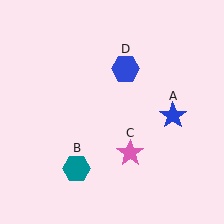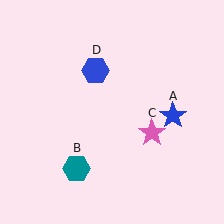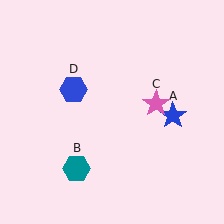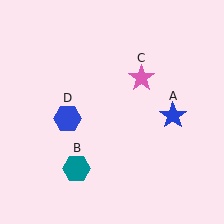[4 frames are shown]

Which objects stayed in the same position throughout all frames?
Blue star (object A) and teal hexagon (object B) remained stationary.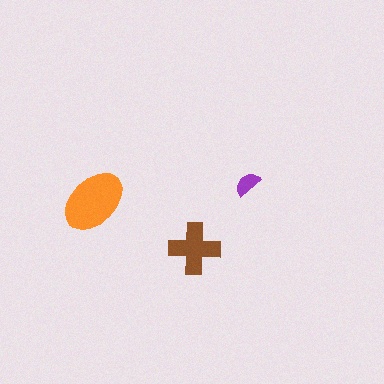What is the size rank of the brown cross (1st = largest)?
2nd.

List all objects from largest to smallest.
The orange ellipse, the brown cross, the purple semicircle.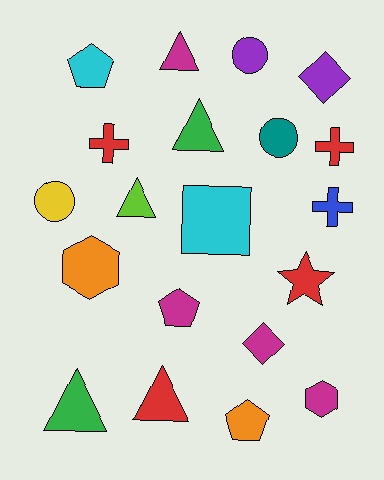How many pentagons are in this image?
There are 3 pentagons.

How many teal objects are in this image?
There is 1 teal object.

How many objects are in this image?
There are 20 objects.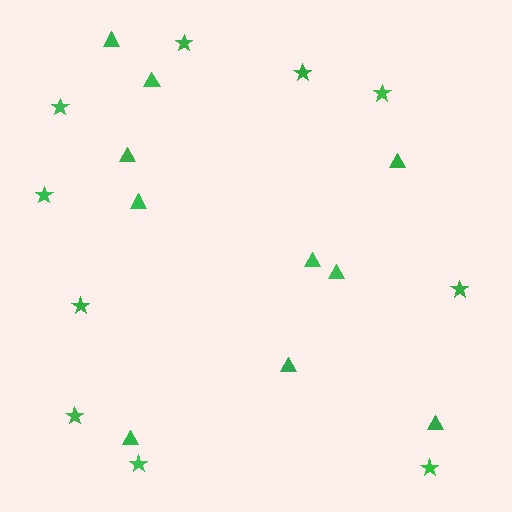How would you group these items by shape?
There are 2 groups: one group of triangles (10) and one group of stars (10).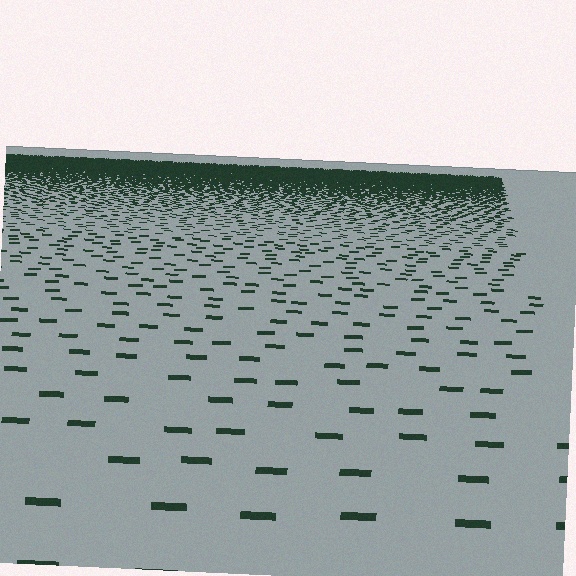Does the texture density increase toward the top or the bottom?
Density increases toward the top.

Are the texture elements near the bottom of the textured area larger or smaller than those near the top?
Larger. Near the bottom, elements are closer to the viewer and appear at a bigger on-screen size.